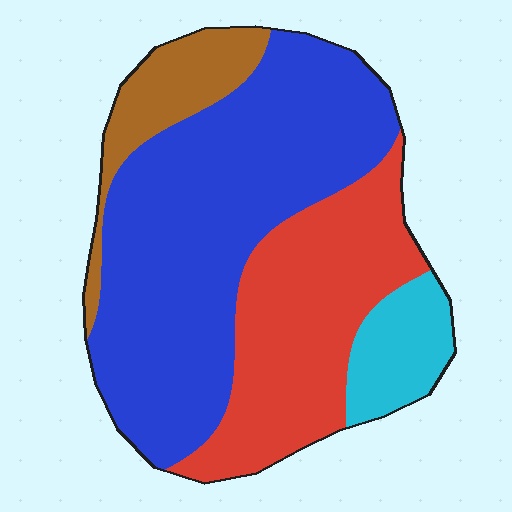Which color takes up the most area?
Blue, at roughly 50%.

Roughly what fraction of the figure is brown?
Brown takes up about one tenth (1/10) of the figure.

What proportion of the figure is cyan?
Cyan covers around 10% of the figure.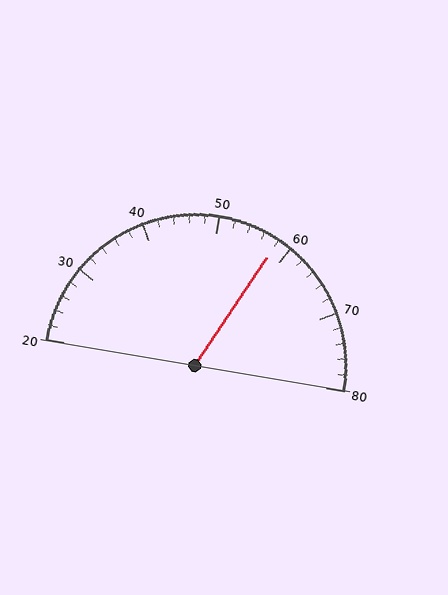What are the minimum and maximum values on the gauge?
The gauge ranges from 20 to 80.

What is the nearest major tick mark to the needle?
The nearest major tick mark is 60.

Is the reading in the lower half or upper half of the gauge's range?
The reading is in the upper half of the range (20 to 80).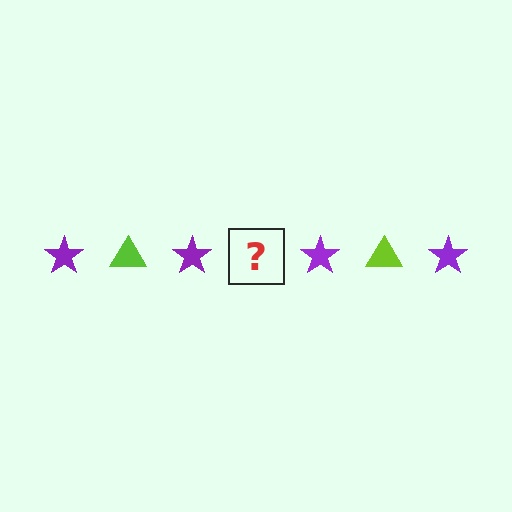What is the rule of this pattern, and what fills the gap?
The rule is that the pattern alternates between purple star and lime triangle. The gap should be filled with a lime triangle.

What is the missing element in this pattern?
The missing element is a lime triangle.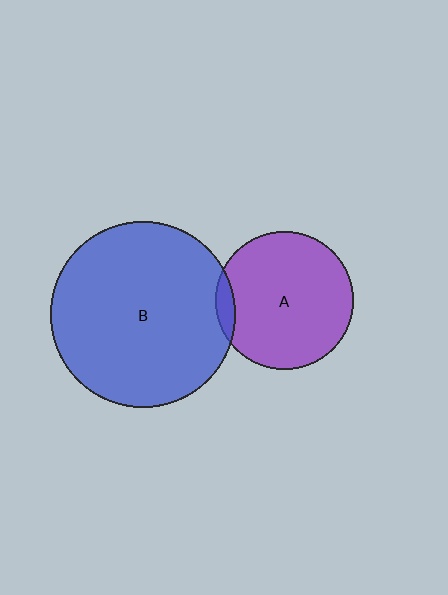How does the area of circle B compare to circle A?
Approximately 1.8 times.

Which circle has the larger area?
Circle B (blue).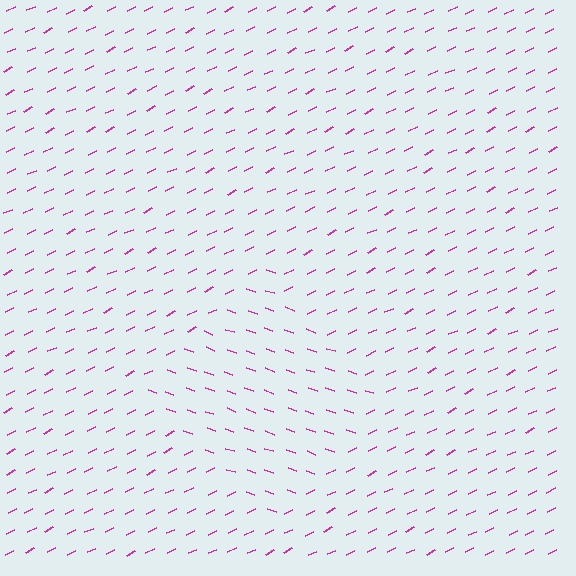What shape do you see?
I see a diamond.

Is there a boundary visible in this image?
Yes, there is a texture boundary formed by a change in line orientation.